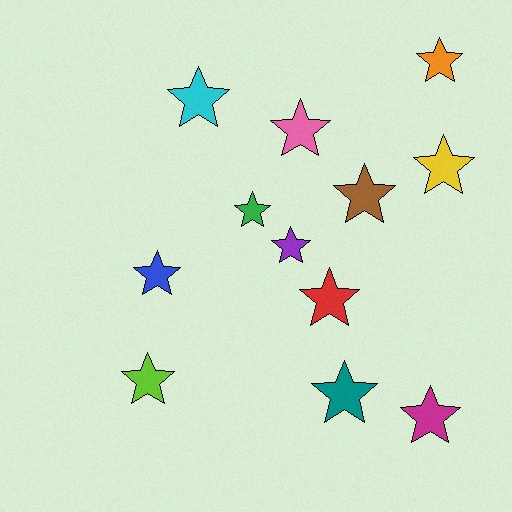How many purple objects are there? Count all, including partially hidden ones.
There is 1 purple object.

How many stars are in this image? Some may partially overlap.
There are 12 stars.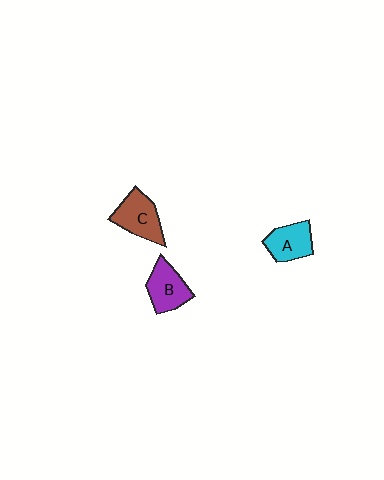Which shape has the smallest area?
Shape A (cyan).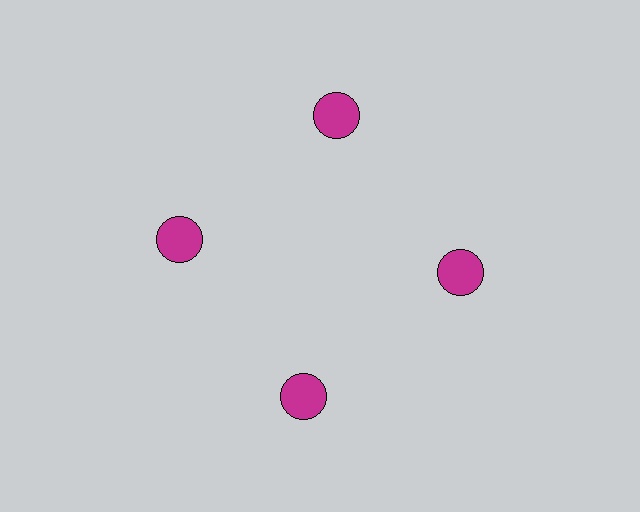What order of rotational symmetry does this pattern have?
This pattern has 4-fold rotational symmetry.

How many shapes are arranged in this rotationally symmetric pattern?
There are 4 shapes, arranged in 4 groups of 1.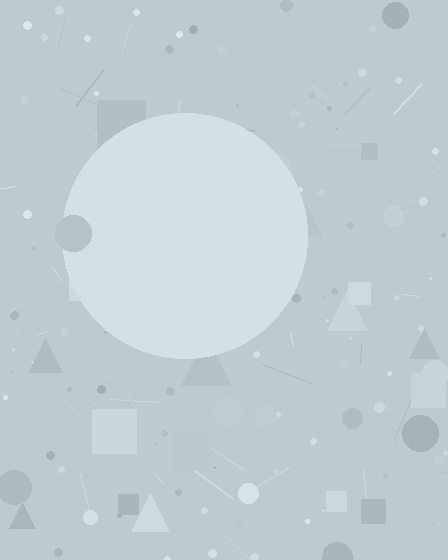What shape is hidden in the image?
A circle is hidden in the image.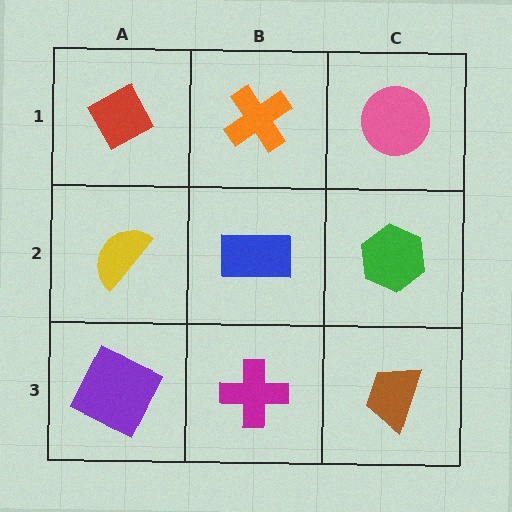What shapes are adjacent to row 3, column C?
A green hexagon (row 2, column C), a magenta cross (row 3, column B).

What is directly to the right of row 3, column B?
A brown trapezoid.